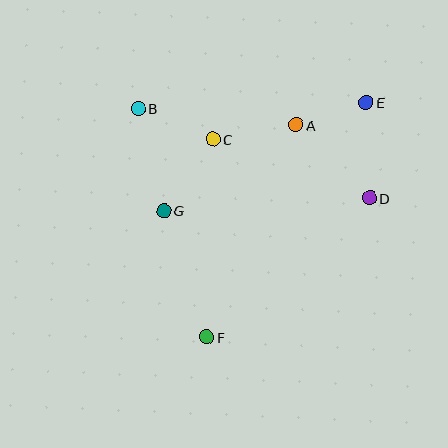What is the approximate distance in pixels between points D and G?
The distance between D and G is approximately 206 pixels.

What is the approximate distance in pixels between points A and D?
The distance between A and D is approximately 104 pixels.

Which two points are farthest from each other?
Points E and F are farthest from each other.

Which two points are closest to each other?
Points A and E are closest to each other.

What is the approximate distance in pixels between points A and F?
The distance between A and F is approximately 231 pixels.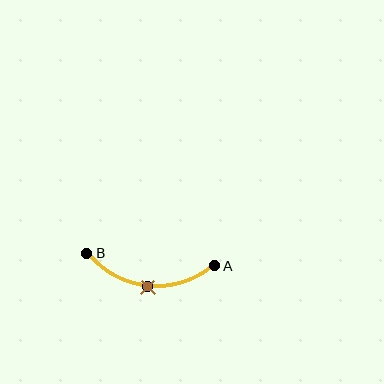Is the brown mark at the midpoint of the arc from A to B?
Yes. The brown mark lies on the arc at equal arc-length from both A and B — it is the arc midpoint.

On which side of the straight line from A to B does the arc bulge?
The arc bulges below the straight line connecting A and B.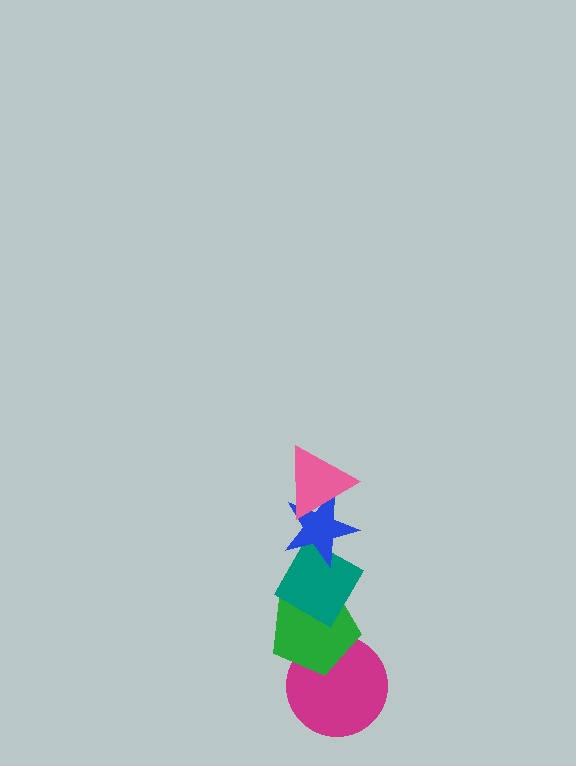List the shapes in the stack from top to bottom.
From top to bottom: the pink triangle, the blue star, the teal diamond, the green pentagon, the magenta circle.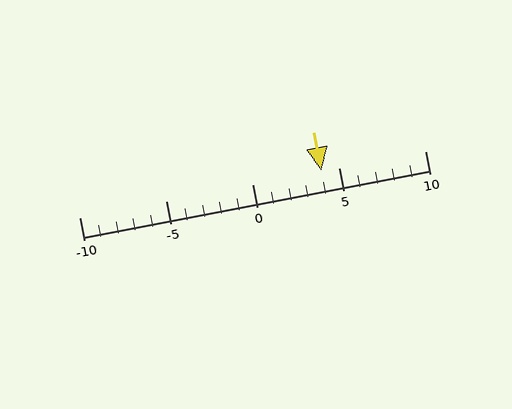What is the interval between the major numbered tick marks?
The major tick marks are spaced 5 units apart.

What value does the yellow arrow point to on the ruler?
The yellow arrow points to approximately 4.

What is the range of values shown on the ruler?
The ruler shows values from -10 to 10.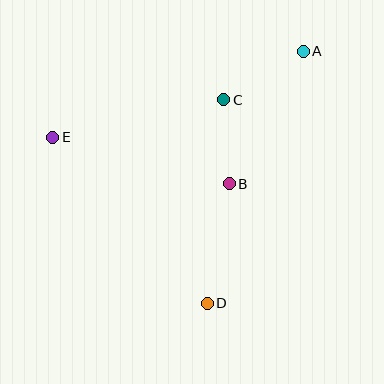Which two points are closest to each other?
Points B and C are closest to each other.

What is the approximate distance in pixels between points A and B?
The distance between A and B is approximately 152 pixels.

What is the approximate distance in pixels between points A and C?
The distance between A and C is approximately 93 pixels.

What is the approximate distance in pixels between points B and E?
The distance between B and E is approximately 183 pixels.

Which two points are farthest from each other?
Points A and D are farthest from each other.